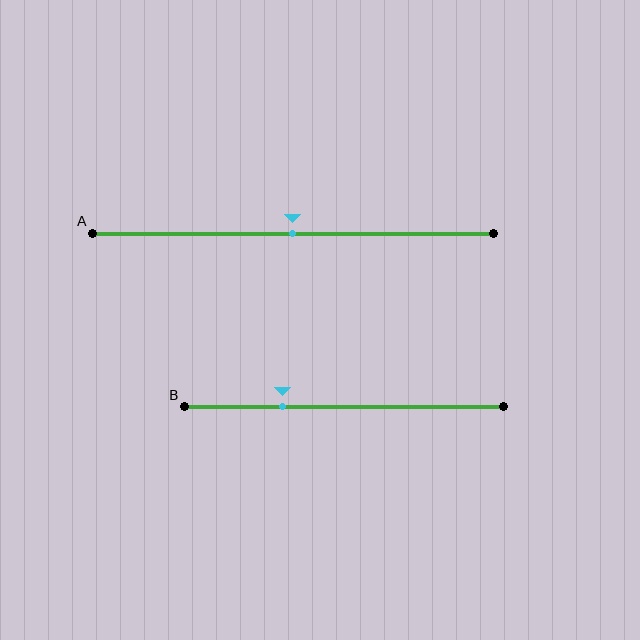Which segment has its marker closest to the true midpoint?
Segment A has its marker closest to the true midpoint.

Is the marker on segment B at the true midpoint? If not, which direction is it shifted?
No, the marker on segment B is shifted to the left by about 19% of the segment length.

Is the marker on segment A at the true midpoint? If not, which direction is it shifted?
Yes, the marker on segment A is at the true midpoint.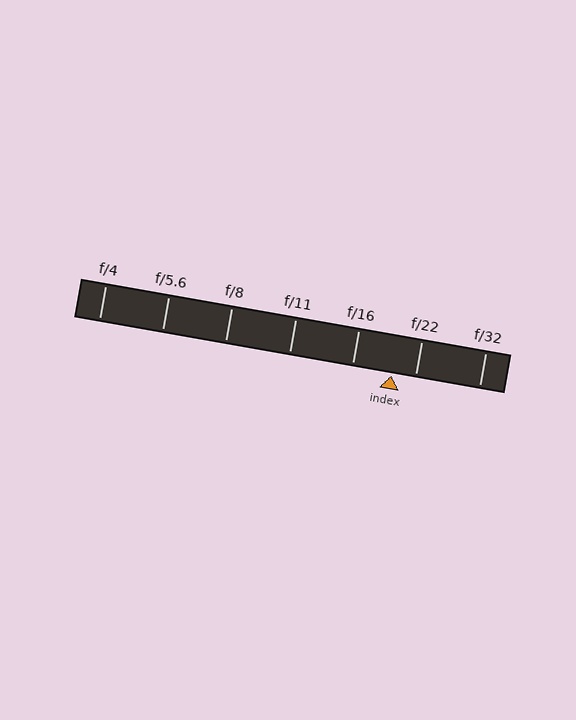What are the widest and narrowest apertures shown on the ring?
The widest aperture shown is f/4 and the narrowest is f/32.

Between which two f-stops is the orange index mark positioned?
The index mark is between f/16 and f/22.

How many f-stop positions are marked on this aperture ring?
There are 7 f-stop positions marked.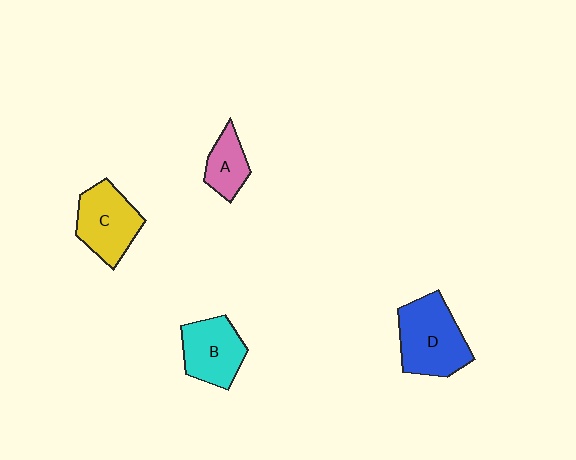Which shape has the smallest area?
Shape A (pink).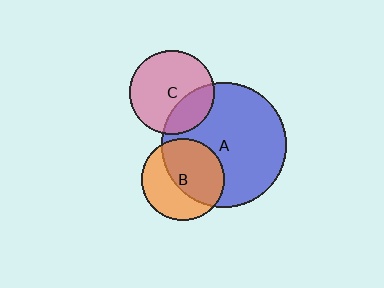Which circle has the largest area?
Circle A (blue).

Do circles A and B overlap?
Yes.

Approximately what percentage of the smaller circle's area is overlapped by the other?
Approximately 55%.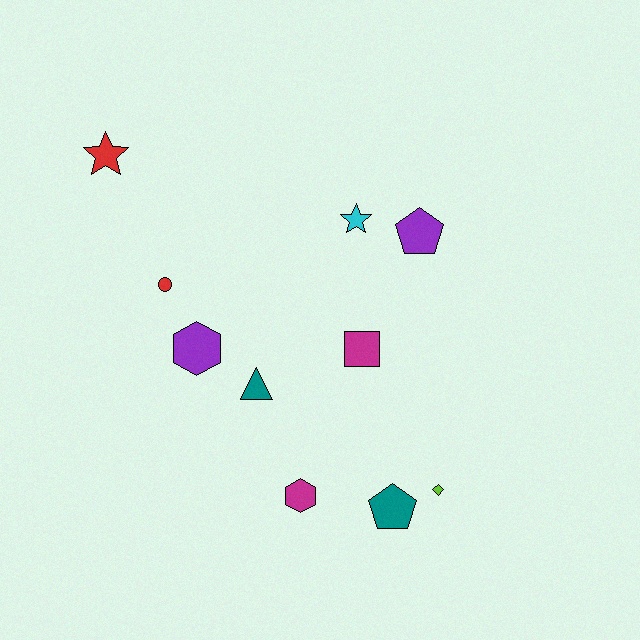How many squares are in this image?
There is 1 square.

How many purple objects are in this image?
There are 2 purple objects.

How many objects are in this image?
There are 10 objects.